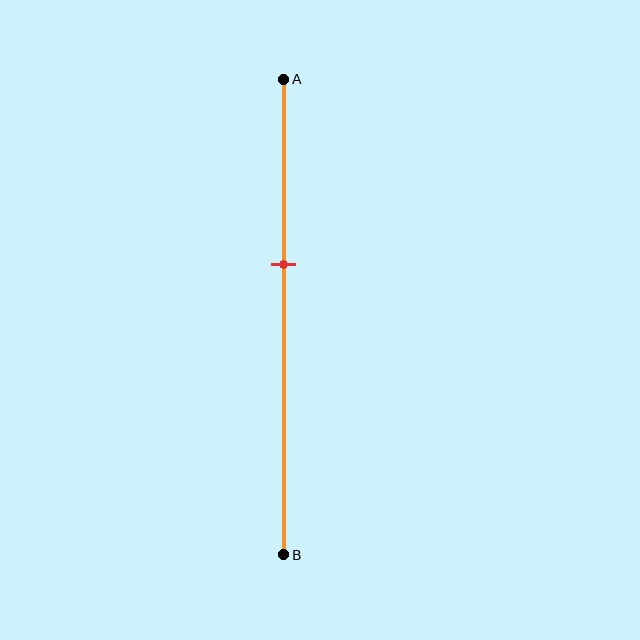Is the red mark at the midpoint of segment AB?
No, the mark is at about 40% from A, not at the 50% midpoint.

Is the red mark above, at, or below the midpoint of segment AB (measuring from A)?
The red mark is above the midpoint of segment AB.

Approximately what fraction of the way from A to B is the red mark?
The red mark is approximately 40% of the way from A to B.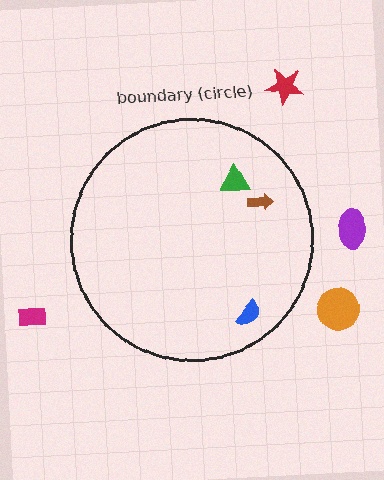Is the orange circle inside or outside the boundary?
Outside.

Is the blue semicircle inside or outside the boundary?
Inside.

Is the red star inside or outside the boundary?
Outside.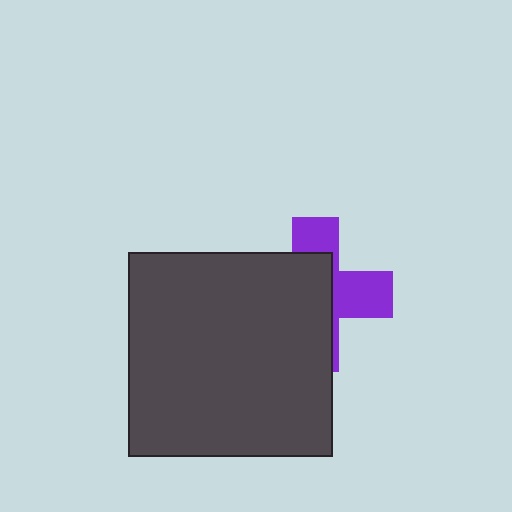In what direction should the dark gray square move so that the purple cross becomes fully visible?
The dark gray square should move left. That is the shortest direction to clear the overlap and leave the purple cross fully visible.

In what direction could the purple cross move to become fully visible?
The purple cross could move right. That would shift it out from behind the dark gray square entirely.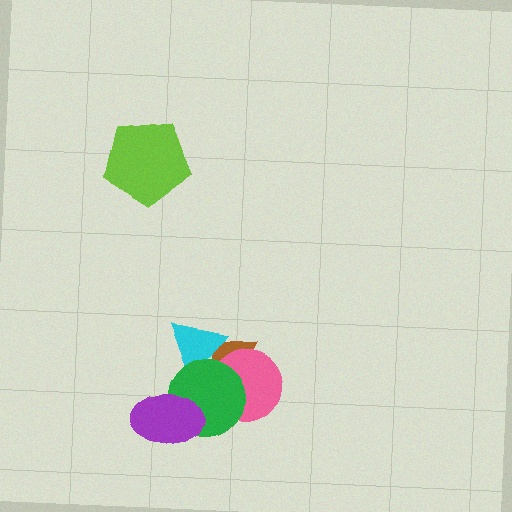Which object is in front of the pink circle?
The green circle is in front of the pink circle.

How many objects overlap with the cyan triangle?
2 objects overlap with the cyan triangle.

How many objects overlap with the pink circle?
2 objects overlap with the pink circle.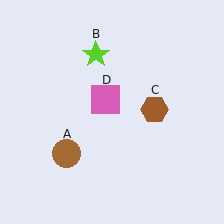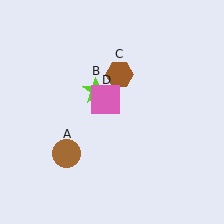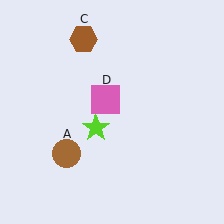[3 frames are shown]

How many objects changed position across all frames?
2 objects changed position: lime star (object B), brown hexagon (object C).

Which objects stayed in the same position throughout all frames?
Brown circle (object A) and pink square (object D) remained stationary.